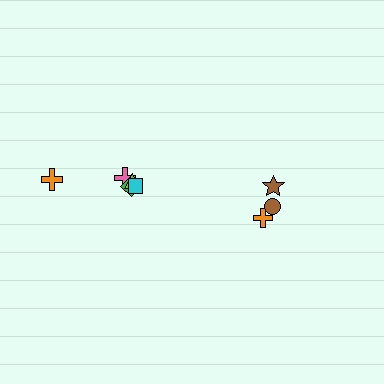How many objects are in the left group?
There are 5 objects.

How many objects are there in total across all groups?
There are 8 objects.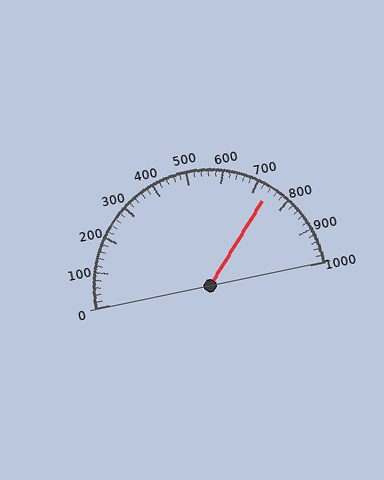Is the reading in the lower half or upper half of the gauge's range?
The reading is in the upper half of the range (0 to 1000).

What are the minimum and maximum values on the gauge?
The gauge ranges from 0 to 1000.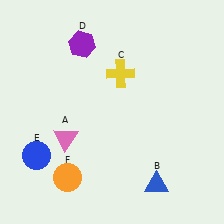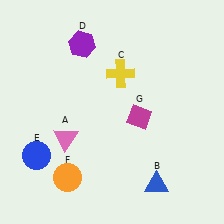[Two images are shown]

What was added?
A magenta diamond (G) was added in Image 2.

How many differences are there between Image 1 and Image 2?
There is 1 difference between the two images.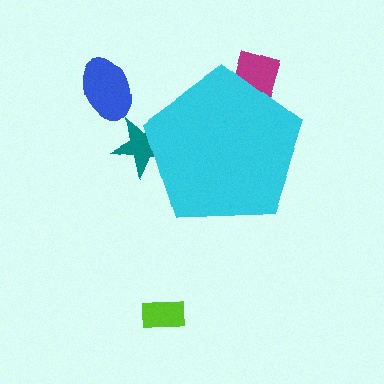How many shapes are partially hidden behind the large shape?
2 shapes are partially hidden.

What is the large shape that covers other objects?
A cyan pentagon.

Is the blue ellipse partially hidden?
No, the blue ellipse is fully visible.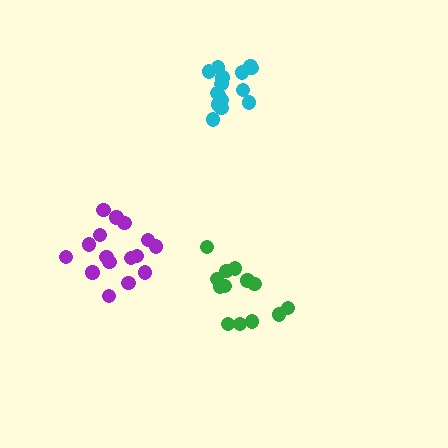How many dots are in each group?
Group 1: 15 dots, Group 2: 13 dots, Group 3: 16 dots (44 total).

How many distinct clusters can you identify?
There are 3 distinct clusters.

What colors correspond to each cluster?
The clusters are colored: cyan, green, purple.